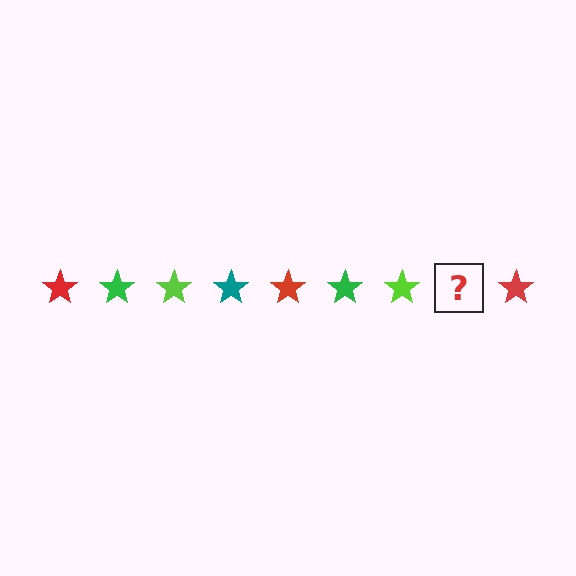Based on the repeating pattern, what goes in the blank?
The blank should be a teal star.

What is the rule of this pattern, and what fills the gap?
The rule is that the pattern cycles through red, green, lime, teal stars. The gap should be filled with a teal star.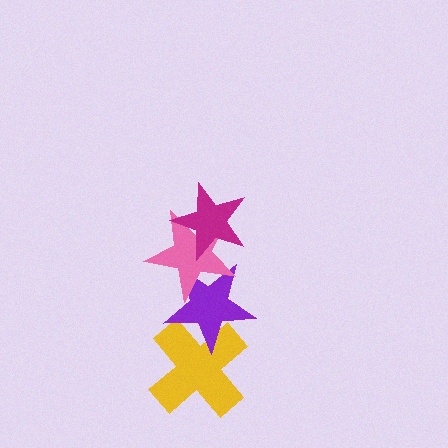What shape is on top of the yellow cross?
The purple star is on top of the yellow cross.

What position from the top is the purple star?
The purple star is 3rd from the top.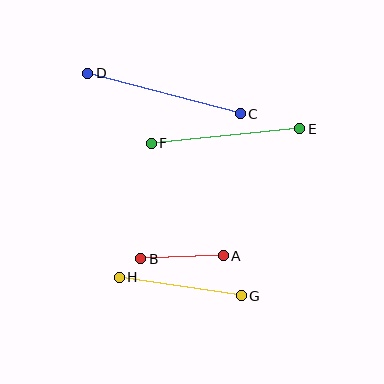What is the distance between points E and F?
The distance is approximately 149 pixels.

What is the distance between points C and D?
The distance is approximately 158 pixels.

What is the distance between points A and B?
The distance is approximately 82 pixels.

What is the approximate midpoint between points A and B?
The midpoint is at approximately (182, 257) pixels.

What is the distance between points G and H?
The distance is approximately 124 pixels.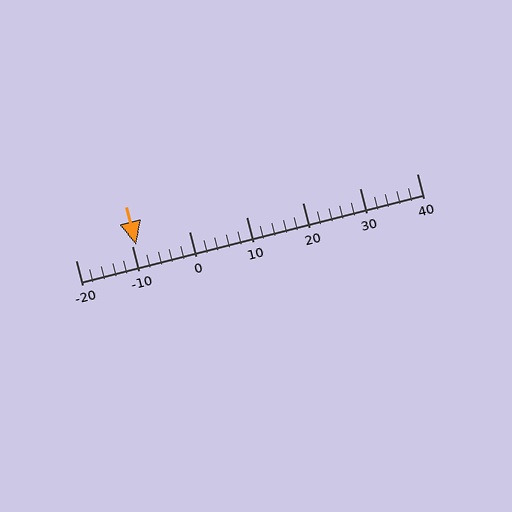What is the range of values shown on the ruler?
The ruler shows values from -20 to 40.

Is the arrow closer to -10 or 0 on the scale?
The arrow is closer to -10.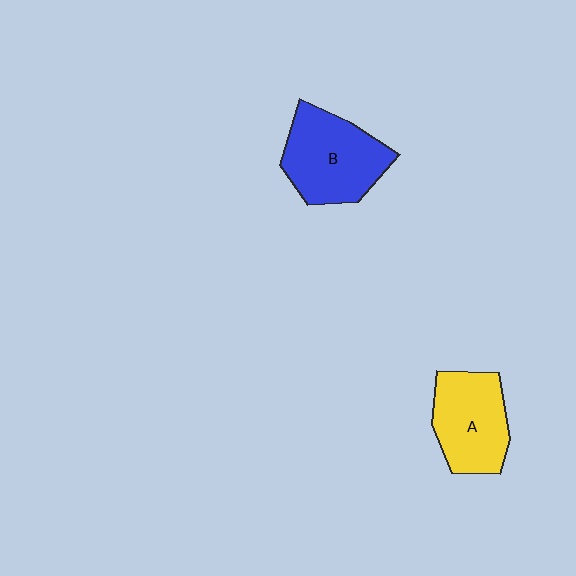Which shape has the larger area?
Shape B (blue).